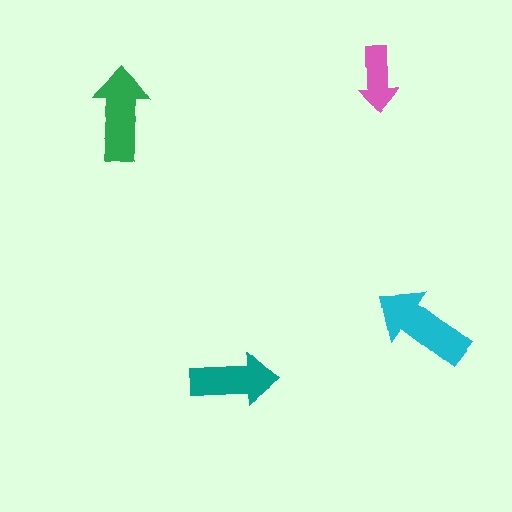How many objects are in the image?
There are 4 objects in the image.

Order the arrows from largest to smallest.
the cyan one, the green one, the teal one, the pink one.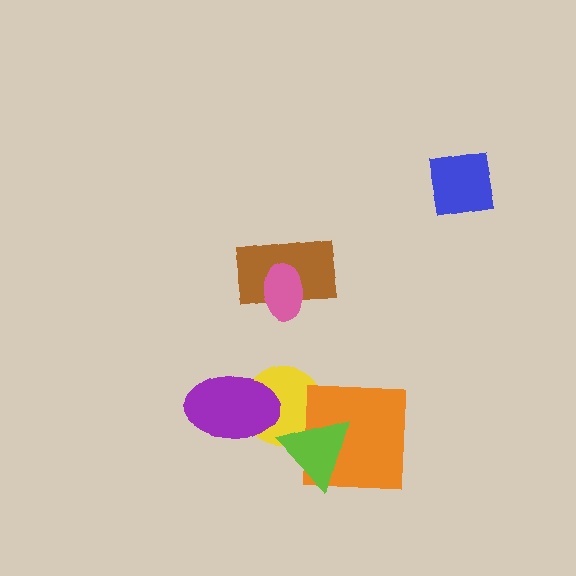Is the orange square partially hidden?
Yes, it is partially covered by another shape.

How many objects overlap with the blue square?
0 objects overlap with the blue square.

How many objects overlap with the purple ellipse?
1 object overlaps with the purple ellipse.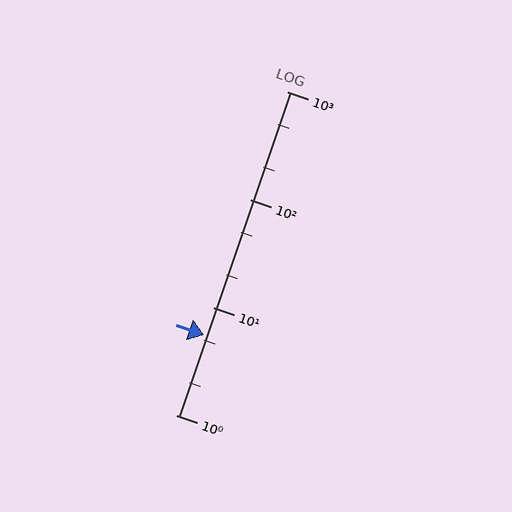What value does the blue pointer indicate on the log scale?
The pointer indicates approximately 5.5.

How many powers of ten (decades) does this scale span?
The scale spans 3 decades, from 1 to 1000.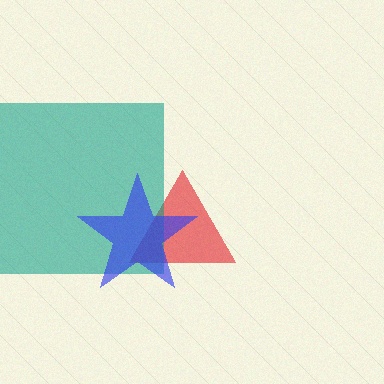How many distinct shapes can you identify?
There are 3 distinct shapes: a red triangle, a teal square, a blue star.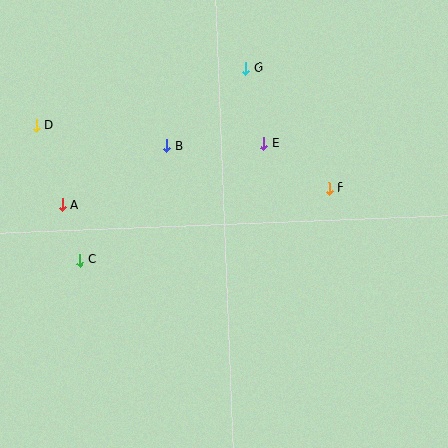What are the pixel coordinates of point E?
Point E is at (264, 144).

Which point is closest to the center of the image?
Point E at (264, 144) is closest to the center.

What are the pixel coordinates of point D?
Point D is at (36, 126).